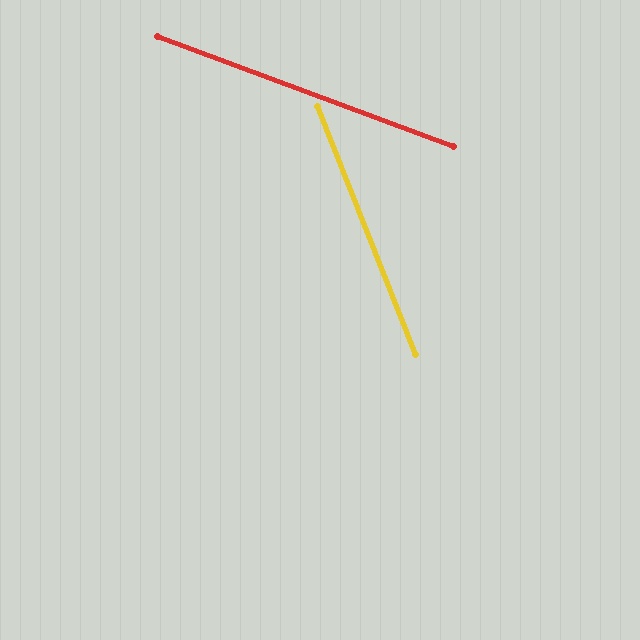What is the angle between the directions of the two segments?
Approximately 48 degrees.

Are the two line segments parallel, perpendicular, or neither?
Neither parallel nor perpendicular — they differ by about 48°.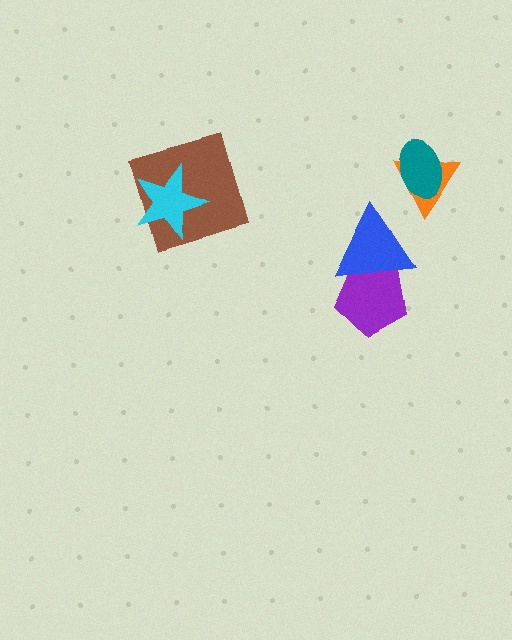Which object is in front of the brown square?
The cyan star is in front of the brown square.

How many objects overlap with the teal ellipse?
1 object overlaps with the teal ellipse.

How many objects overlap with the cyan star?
1 object overlaps with the cyan star.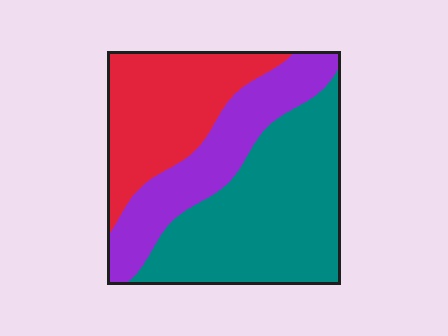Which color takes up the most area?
Teal, at roughly 45%.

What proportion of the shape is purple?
Purple takes up about one quarter (1/4) of the shape.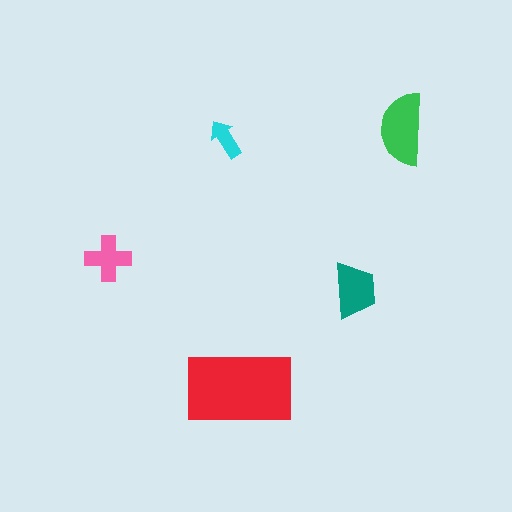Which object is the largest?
The red rectangle.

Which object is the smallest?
The cyan arrow.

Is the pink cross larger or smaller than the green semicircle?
Smaller.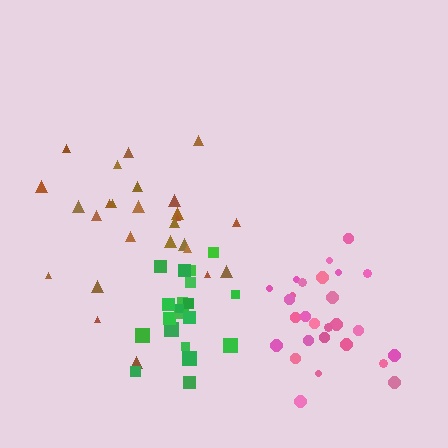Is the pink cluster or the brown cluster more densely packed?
Pink.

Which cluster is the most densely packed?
Green.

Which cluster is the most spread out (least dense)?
Brown.